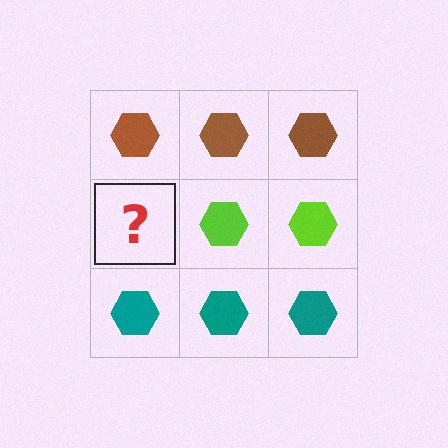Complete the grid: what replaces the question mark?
The question mark should be replaced with a lime hexagon.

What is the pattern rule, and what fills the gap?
The rule is that each row has a consistent color. The gap should be filled with a lime hexagon.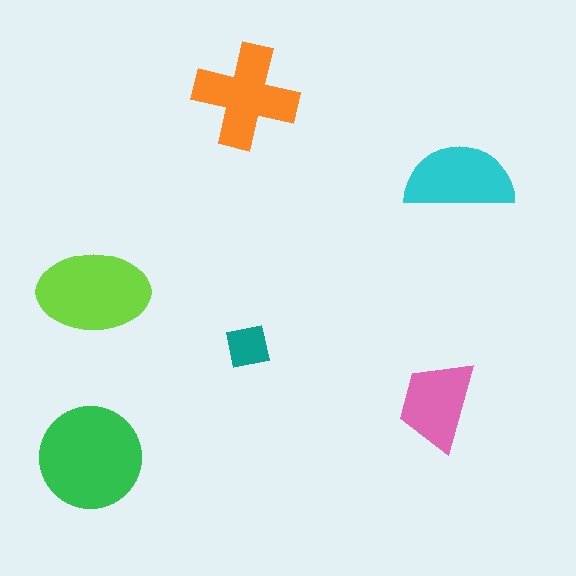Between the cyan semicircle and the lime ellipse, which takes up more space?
The lime ellipse.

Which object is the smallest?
The teal square.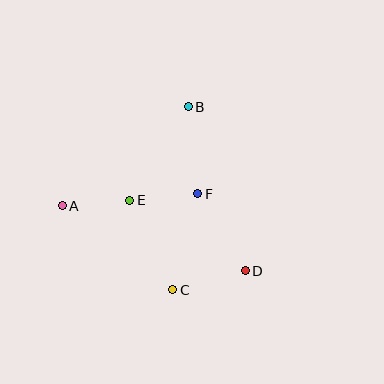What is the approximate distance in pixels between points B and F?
The distance between B and F is approximately 88 pixels.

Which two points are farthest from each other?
Points A and D are farthest from each other.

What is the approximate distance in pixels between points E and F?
The distance between E and F is approximately 68 pixels.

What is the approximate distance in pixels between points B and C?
The distance between B and C is approximately 184 pixels.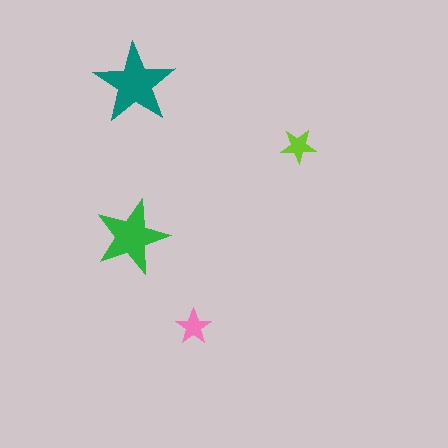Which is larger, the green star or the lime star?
The green one.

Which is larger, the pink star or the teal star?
The teal one.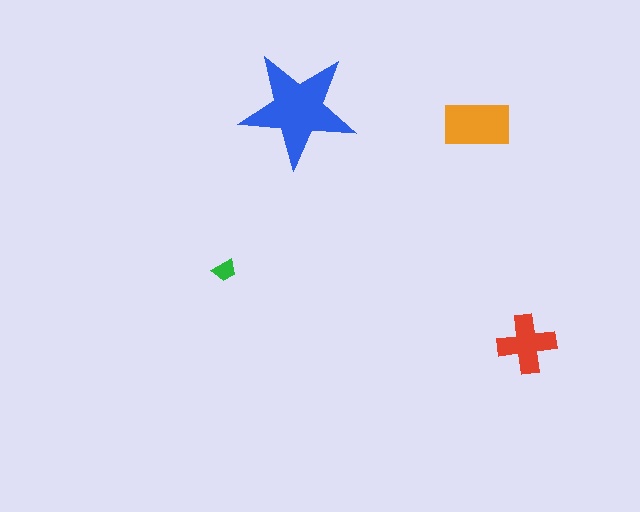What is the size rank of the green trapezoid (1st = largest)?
4th.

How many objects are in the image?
There are 4 objects in the image.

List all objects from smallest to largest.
The green trapezoid, the red cross, the orange rectangle, the blue star.